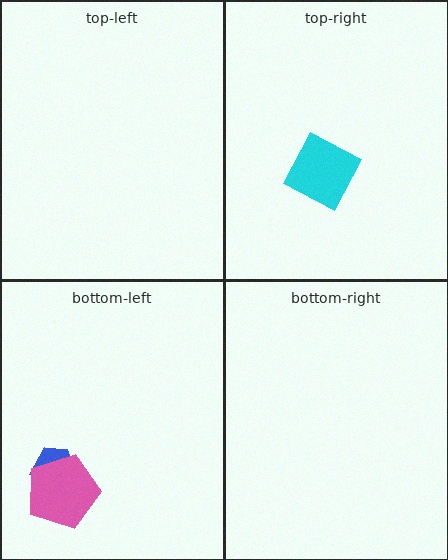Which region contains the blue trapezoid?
The bottom-left region.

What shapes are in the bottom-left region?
The blue trapezoid, the pink pentagon.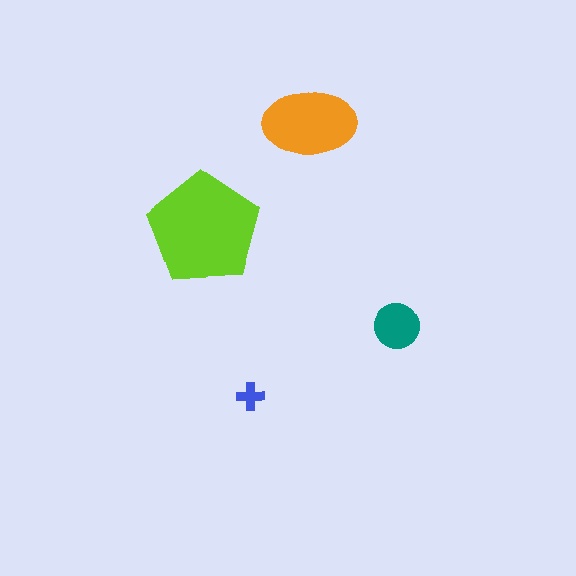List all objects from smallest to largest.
The blue cross, the teal circle, the orange ellipse, the lime pentagon.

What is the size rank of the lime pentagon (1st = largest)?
1st.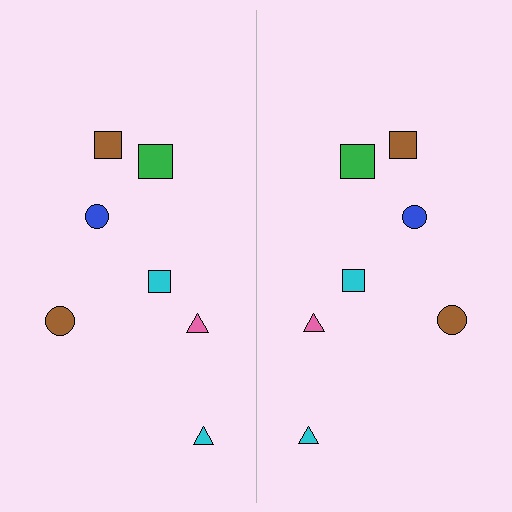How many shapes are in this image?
There are 14 shapes in this image.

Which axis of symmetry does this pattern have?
The pattern has a vertical axis of symmetry running through the center of the image.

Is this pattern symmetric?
Yes, this pattern has bilateral (reflection) symmetry.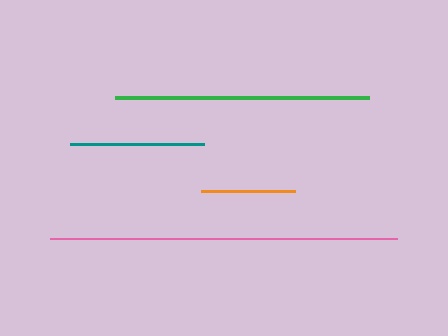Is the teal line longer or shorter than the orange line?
The teal line is longer than the orange line.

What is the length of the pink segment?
The pink segment is approximately 347 pixels long.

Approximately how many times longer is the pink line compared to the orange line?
The pink line is approximately 3.7 times the length of the orange line.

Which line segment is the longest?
The pink line is the longest at approximately 347 pixels.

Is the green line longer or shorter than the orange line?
The green line is longer than the orange line.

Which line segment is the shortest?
The orange line is the shortest at approximately 95 pixels.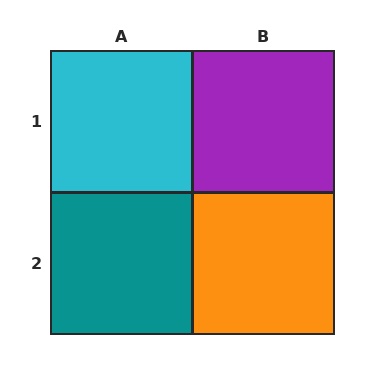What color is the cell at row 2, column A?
Teal.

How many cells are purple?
1 cell is purple.